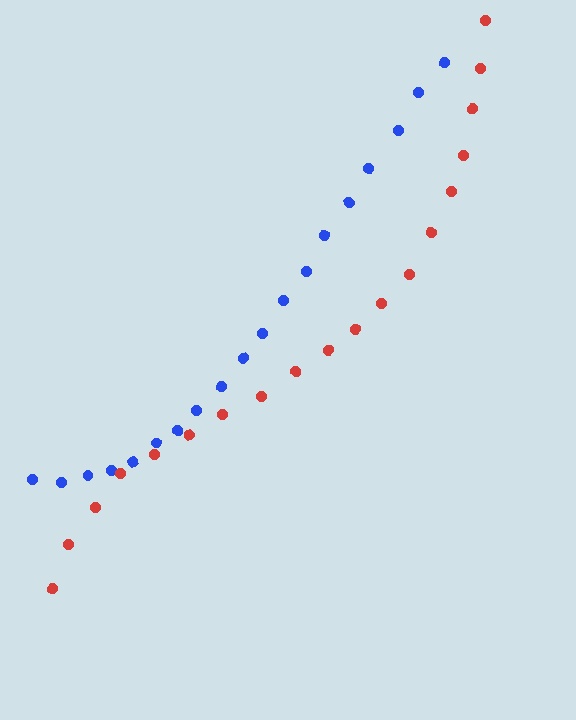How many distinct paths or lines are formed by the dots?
There are 2 distinct paths.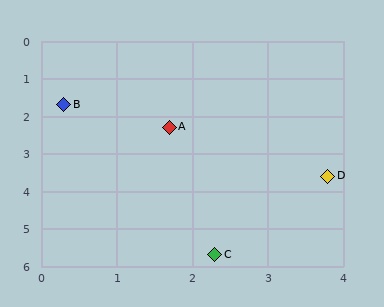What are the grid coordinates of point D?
Point D is at approximately (3.8, 3.6).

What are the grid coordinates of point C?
Point C is at approximately (2.3, 5.7).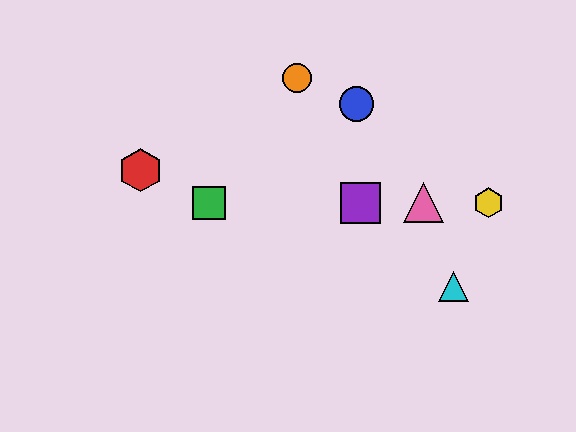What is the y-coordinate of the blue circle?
The blue circle is at y≈104.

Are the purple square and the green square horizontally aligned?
Yes, both are at y≈203.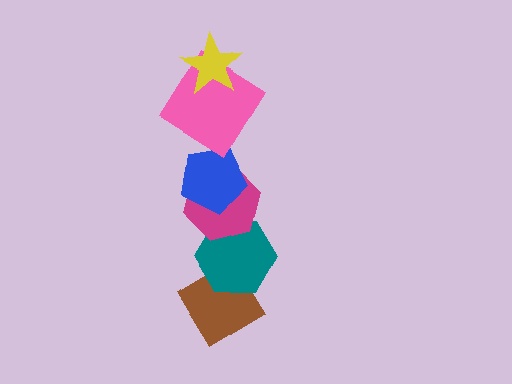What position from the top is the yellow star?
The yellow star is 1st from the top.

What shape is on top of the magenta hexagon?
The blue pentagon is on top of the magenta hexagon.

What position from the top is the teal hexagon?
The teal hexagon is 5th from the top.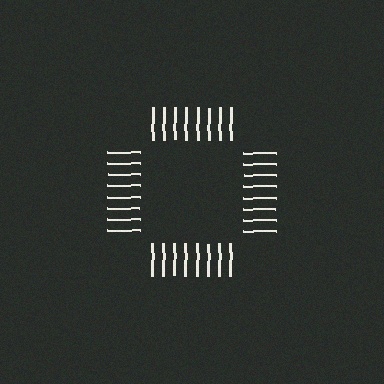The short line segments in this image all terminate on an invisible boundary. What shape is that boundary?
An illusory square — the line segments terminate on its edges but no continuous stroke is drawn.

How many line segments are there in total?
32 — 8 along each of the 4 edges.